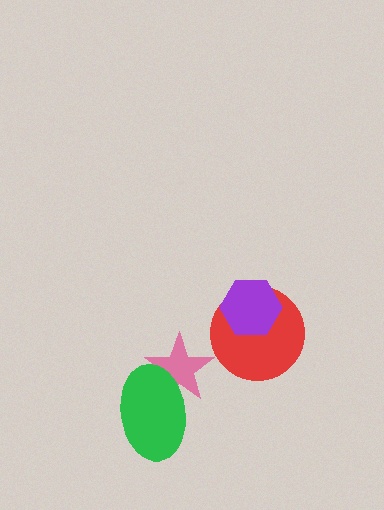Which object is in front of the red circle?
The purple hexagon is in front of the red circle.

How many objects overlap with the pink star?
1 object overlaps with the pink star.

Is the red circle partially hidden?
Yes, it is partially covered by another shape.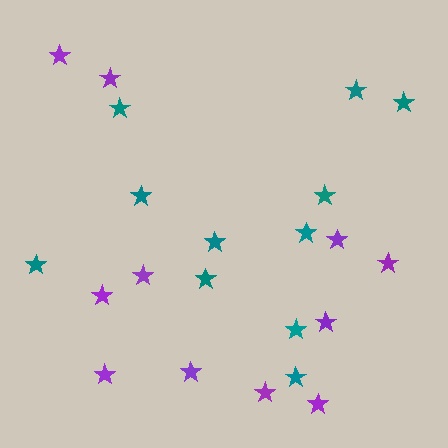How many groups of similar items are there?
There are 2 groups: one group of teal stars (11) and one group of purple stars (11).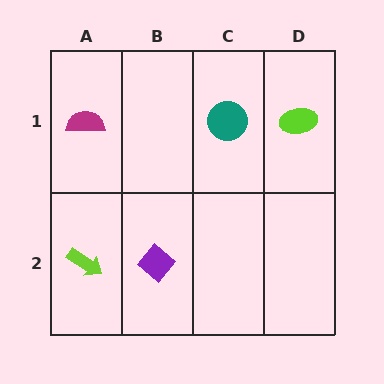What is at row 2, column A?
A lime arrow.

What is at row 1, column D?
A lime ellipse.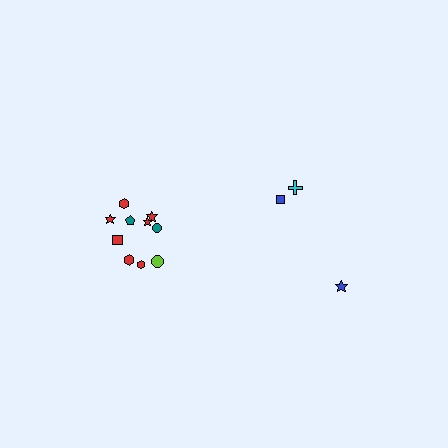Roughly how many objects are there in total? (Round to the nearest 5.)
Roughly 15 objects in total.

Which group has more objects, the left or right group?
The left group.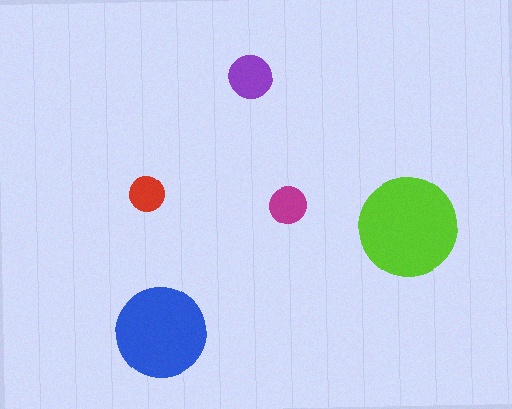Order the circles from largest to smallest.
the lime one, the blue one, the purple one, the magenta one, the red one.